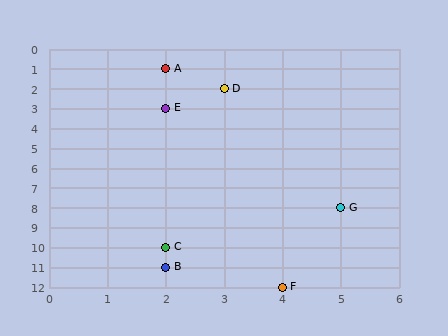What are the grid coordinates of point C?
Point C is at grid coordinates (2, 10).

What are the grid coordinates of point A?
Point A is at grid coordinates (2, 1).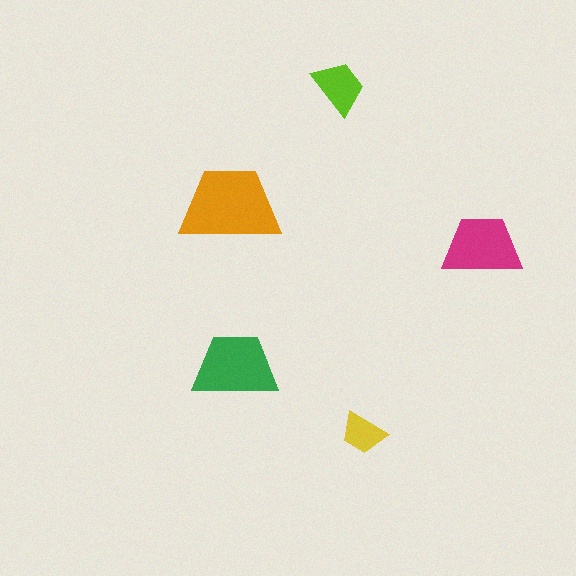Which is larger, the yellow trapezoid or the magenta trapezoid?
The magenta one.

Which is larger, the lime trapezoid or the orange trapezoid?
The orange one.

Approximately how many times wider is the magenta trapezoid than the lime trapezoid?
About 1.5 times wider.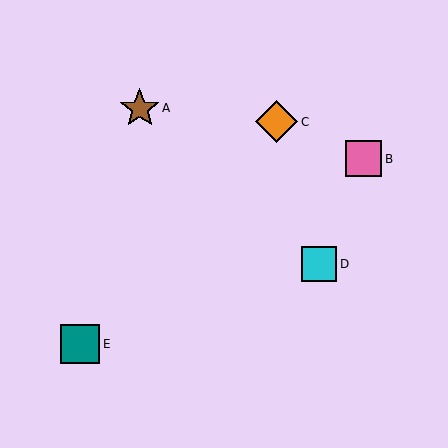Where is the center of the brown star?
The center of the brown star is at (140, 108).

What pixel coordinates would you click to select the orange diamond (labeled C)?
Click at (277, 122) to select the orange diamond C.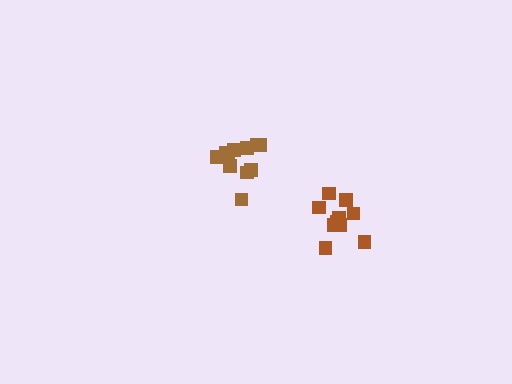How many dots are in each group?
Group 1: 11 dots, Group 2: 11 dots (22 total).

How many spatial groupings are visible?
There are 2 spatial groupings.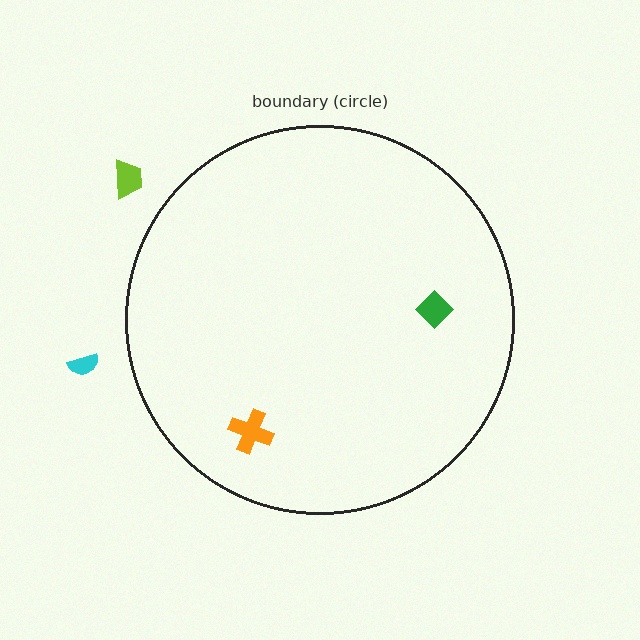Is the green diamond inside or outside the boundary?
Inside.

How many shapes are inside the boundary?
2 inside, 2 outside.